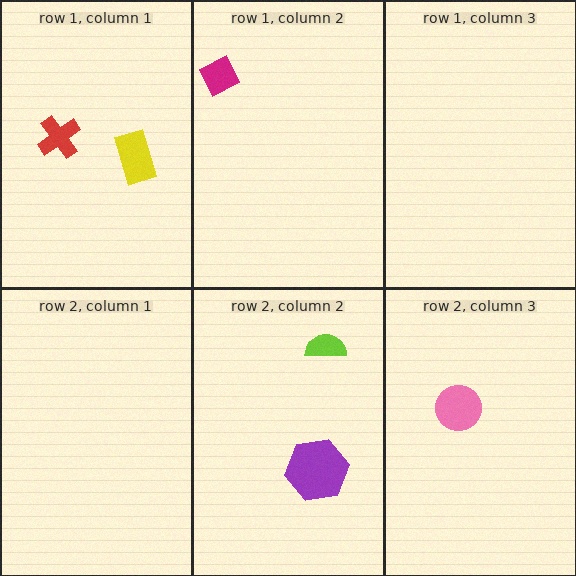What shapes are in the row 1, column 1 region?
The red cross, the yellow rectangle.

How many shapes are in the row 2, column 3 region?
1.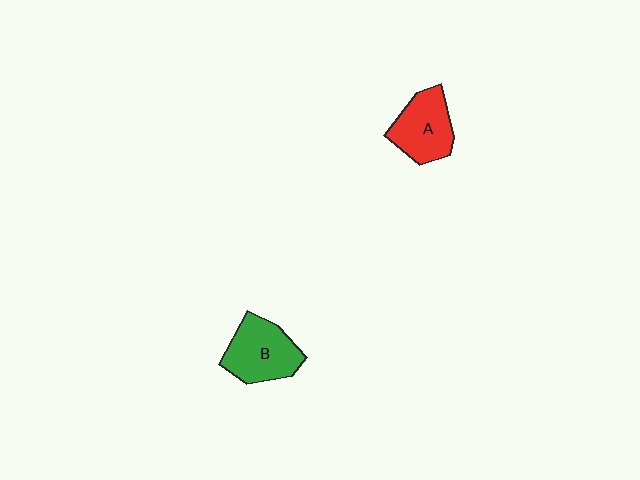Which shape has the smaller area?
Shape A (red).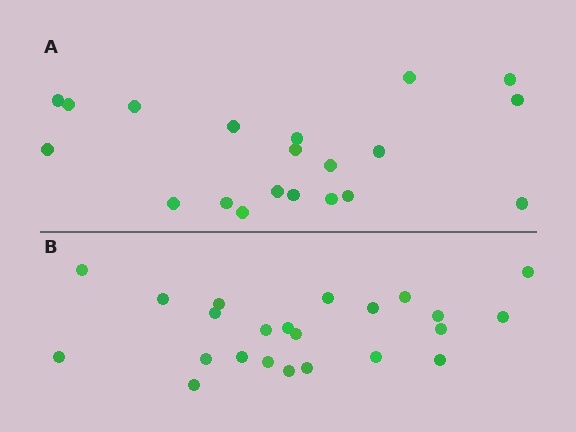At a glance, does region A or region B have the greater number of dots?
Region B (the bottom region) has more dots.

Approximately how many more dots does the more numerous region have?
Region B has just a few more — roughly 2 or 3 more dots than region A.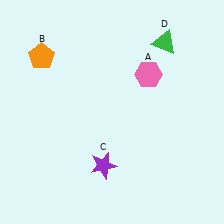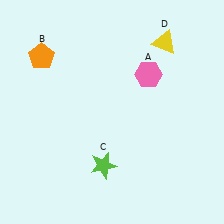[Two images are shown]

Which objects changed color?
C changed from purple to lime. D changed from green to yellow.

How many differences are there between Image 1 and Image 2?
There are 2 differences between the two images.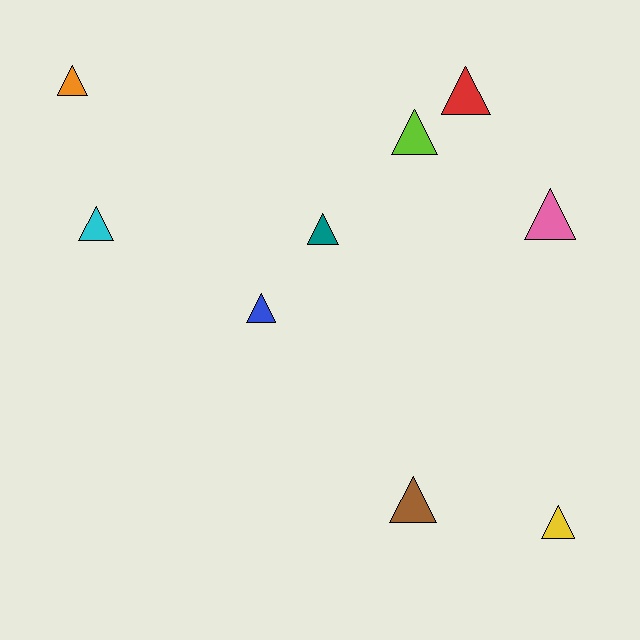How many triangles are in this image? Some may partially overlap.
There are 9 triangles.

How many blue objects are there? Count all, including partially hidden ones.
There is 1 blue object.